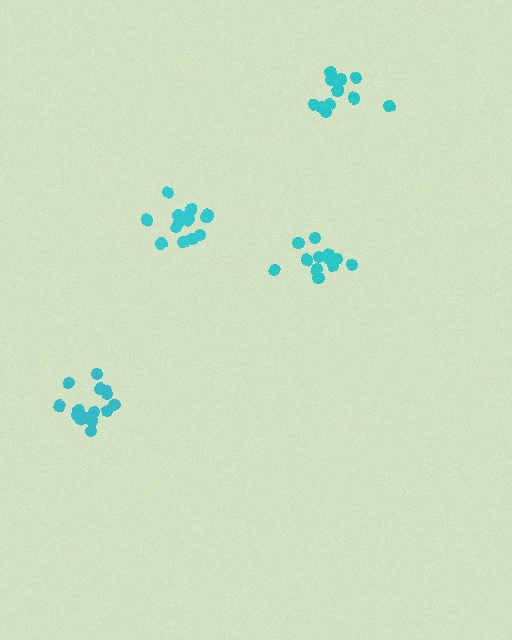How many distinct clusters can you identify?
There are 4 distinct clusters.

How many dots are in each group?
Group 1: 15 dots, Group 2: 11 dots, Group 3: 12 dots, Group 4: 15 dots (53 total).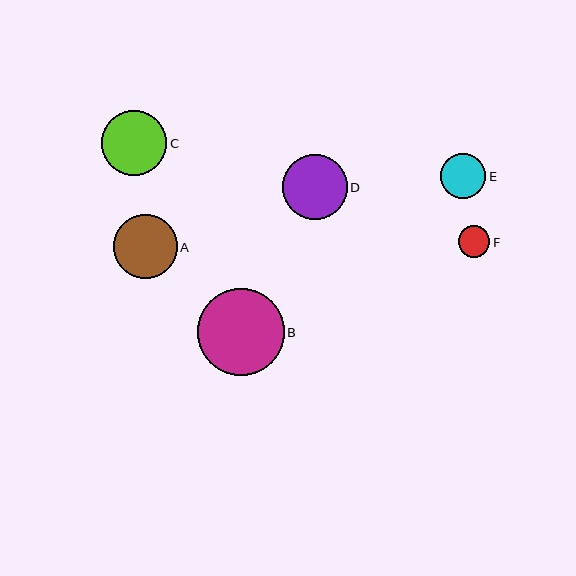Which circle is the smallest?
Circle F is the smallest with a size of approximately 31 pixels.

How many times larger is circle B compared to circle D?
Circle B is approximately 1.3 times the size of circle D.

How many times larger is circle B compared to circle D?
Circle B is approximately 1.3 times the size of circle D.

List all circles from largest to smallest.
From largest to smallest: B, C, D, A, E, F.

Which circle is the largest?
Circle B is the largest with a size of approximately 87 pixels.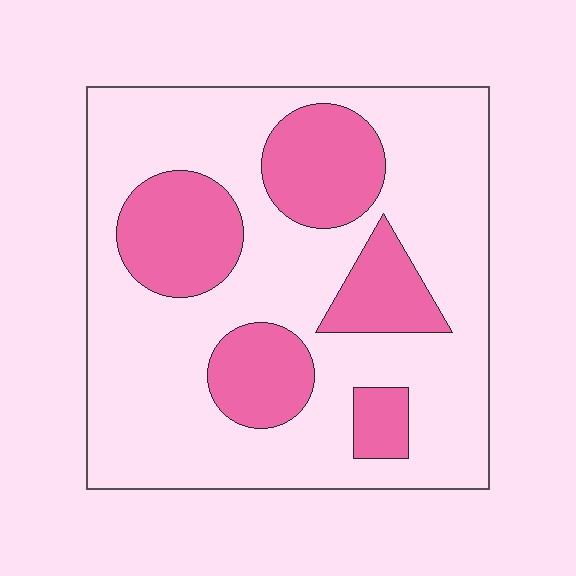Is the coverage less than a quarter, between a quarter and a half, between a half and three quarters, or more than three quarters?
Between a quarter and a half.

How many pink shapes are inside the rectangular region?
5.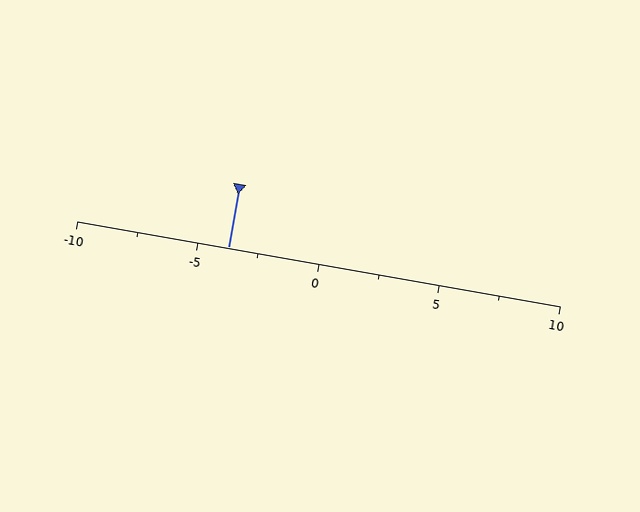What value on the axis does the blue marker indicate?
The marker indicates approximately -3.8.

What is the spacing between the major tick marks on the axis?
The major ticks are spaced 5 apart.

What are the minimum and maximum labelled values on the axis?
The axis runs from -10 to 10.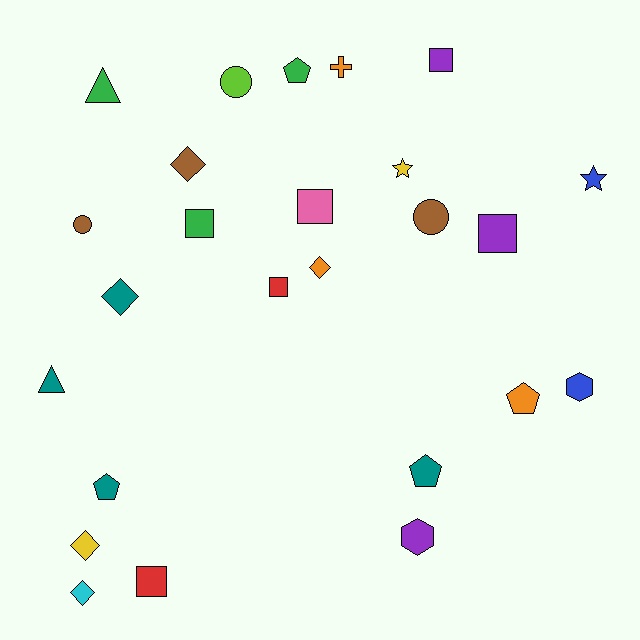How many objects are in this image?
There are 25 objects.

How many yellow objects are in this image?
There are 2 yellow objects.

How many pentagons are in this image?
There are 4 pentagons.